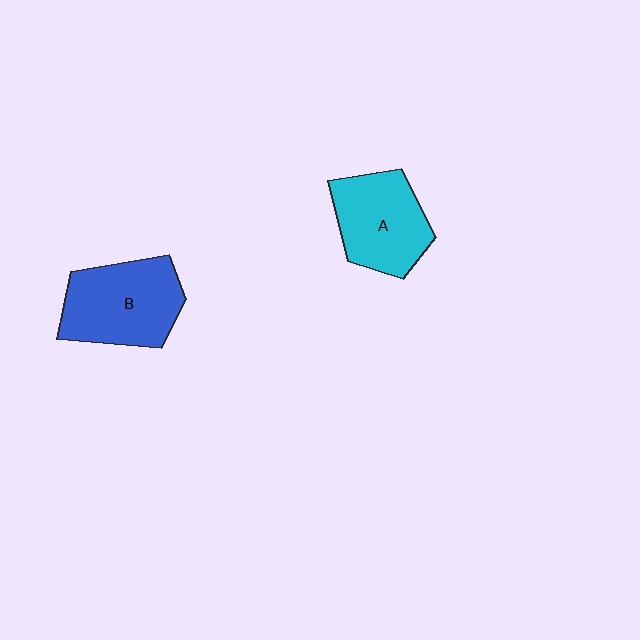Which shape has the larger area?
Shape B (blue).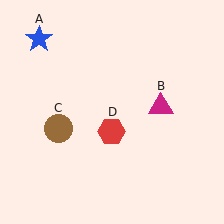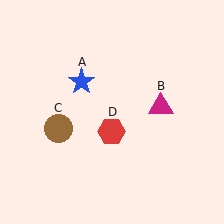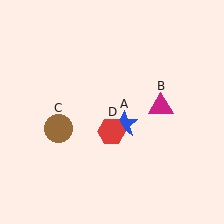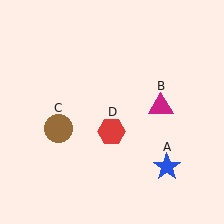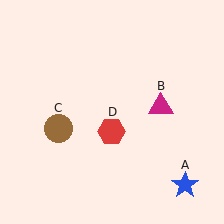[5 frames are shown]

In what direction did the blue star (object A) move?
The blue star (object A) moved down and to the right.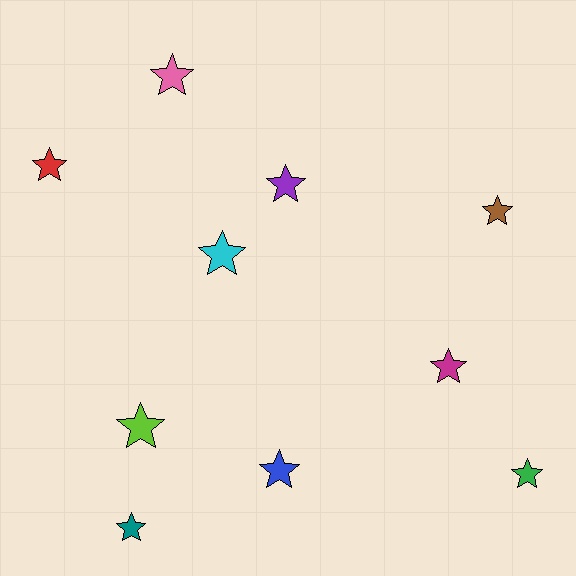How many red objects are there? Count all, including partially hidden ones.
There is 1 red object.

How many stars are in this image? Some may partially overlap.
There are 10 stars.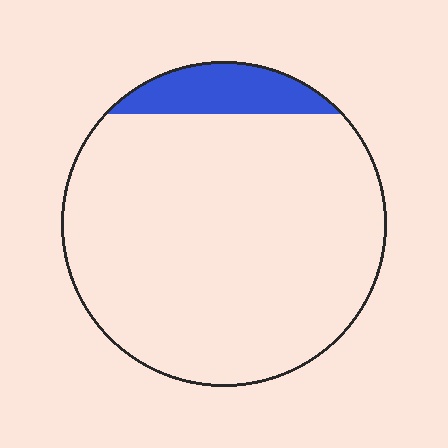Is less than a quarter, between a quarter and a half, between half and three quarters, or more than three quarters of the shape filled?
Less than a quarter.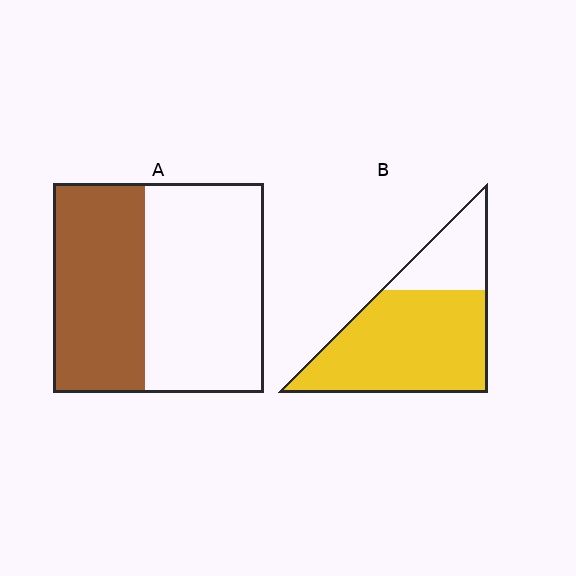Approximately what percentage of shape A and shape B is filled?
A is approximately 45% and B is approximately 75%.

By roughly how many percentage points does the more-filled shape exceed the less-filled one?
By roughly 30 percentage points (B over A).